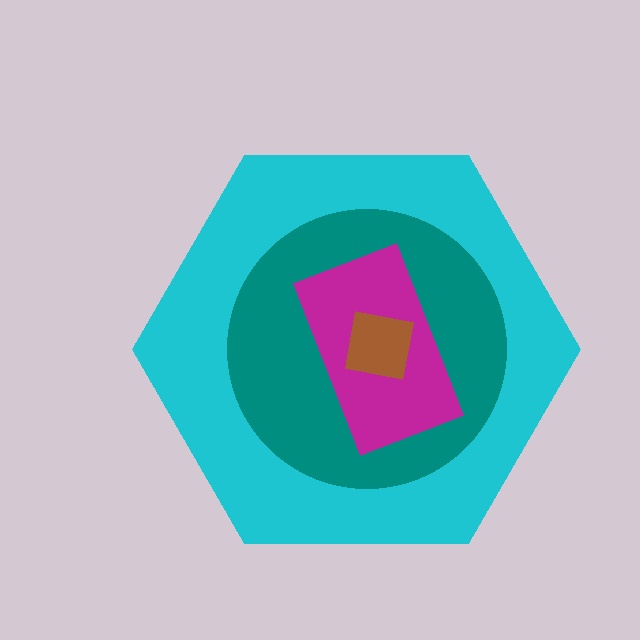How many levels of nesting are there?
4.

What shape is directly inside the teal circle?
The magenta rectangle.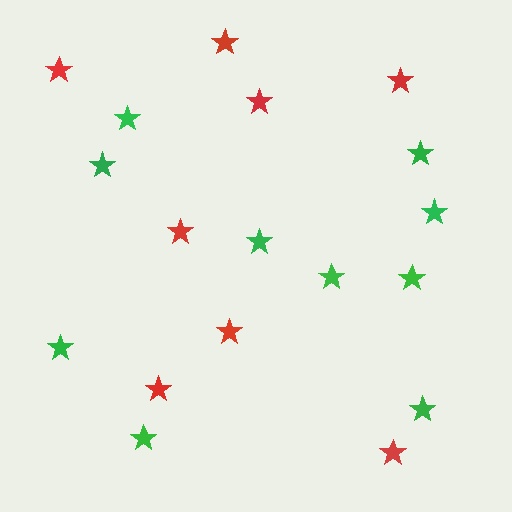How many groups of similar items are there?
There are 2 groups: one group of red stars (8) and one group of green stars (10).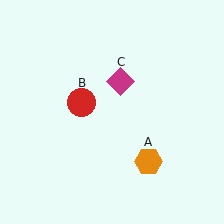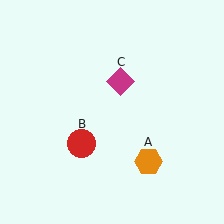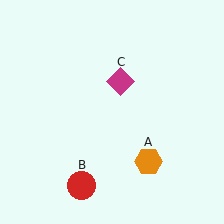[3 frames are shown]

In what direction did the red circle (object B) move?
The red circle (object B) moved down.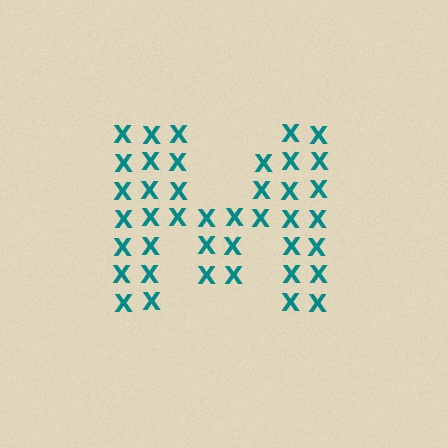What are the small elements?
The small elements are letter X's.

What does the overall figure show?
The overall figure shows the letter M.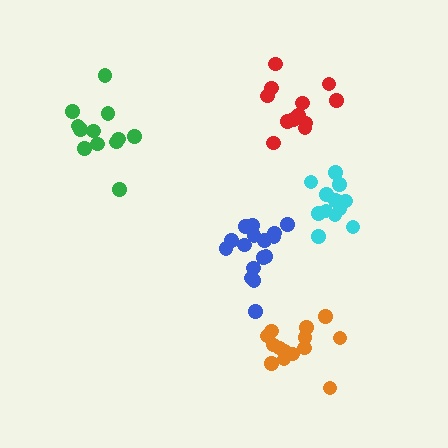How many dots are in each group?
Group 1: 12 dots, Group 2: 12 dots, Group 3: 12 dots, Group 4: 16 dots, Group 5: 14 dots (66 total).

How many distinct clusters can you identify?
There are 5 distinct clusters.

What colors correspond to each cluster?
The clusters are colored: green, cyan, red, blue, orange.